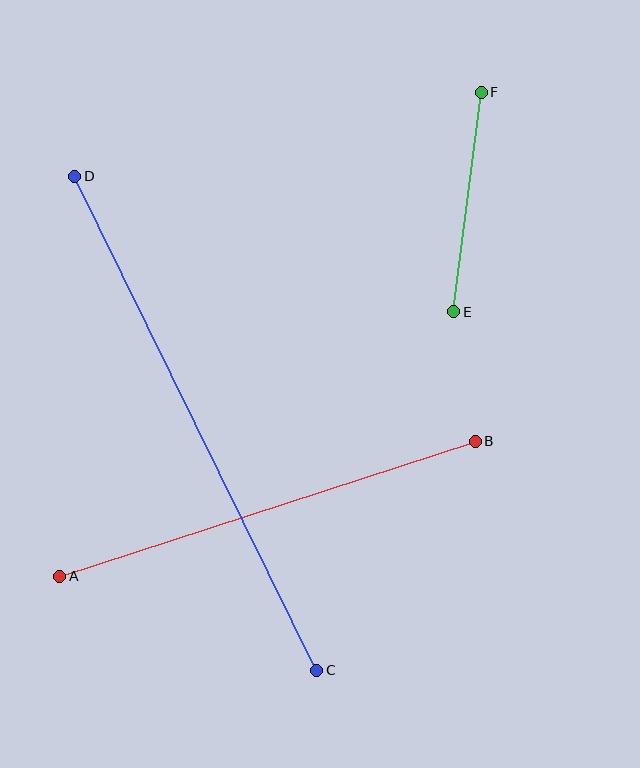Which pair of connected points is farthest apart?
Points C and D are farthest apart.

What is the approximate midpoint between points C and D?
The midpoint is at approximately (196, 423) pixels.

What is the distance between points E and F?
The distance is approximately 221 pixels.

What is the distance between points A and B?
The distance is approximately 437 pixels.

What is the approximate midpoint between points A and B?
The midpoint is at approximately (267, 509) pixels.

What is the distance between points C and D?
The distance is approximately 550 pixels.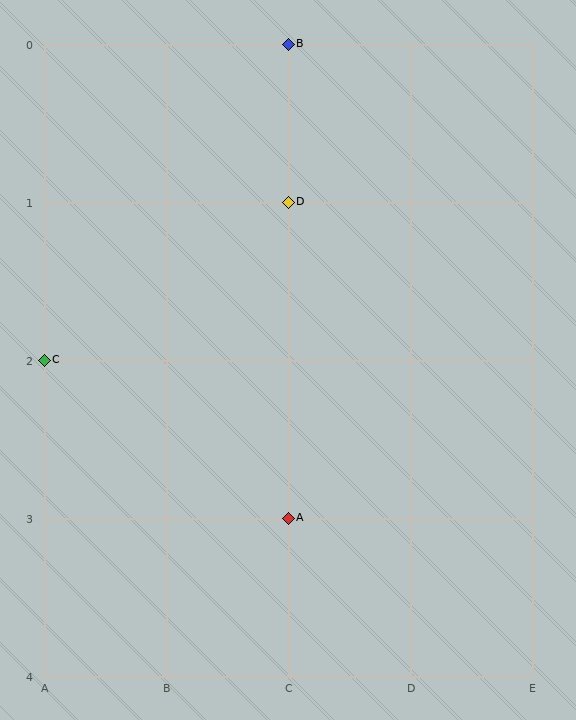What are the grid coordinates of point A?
Point A is at grid coordinates (C, 3).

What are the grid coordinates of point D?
Point D is at grid coordinates (C, 1).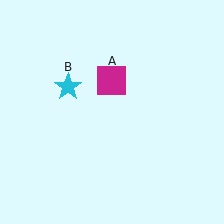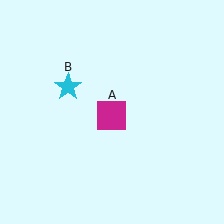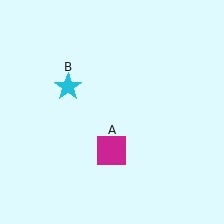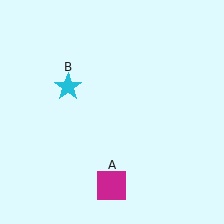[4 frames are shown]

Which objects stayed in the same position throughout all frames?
Cyan star (object B) remained stationary.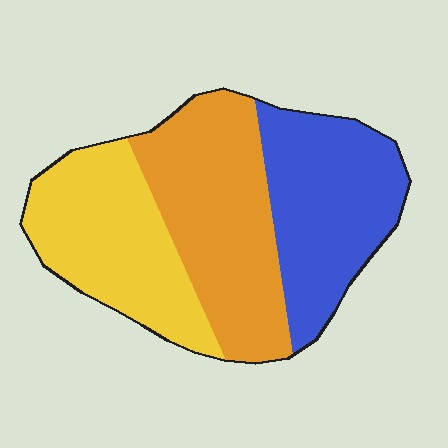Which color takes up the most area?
Orange, at roughly 35%.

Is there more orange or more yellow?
Orange.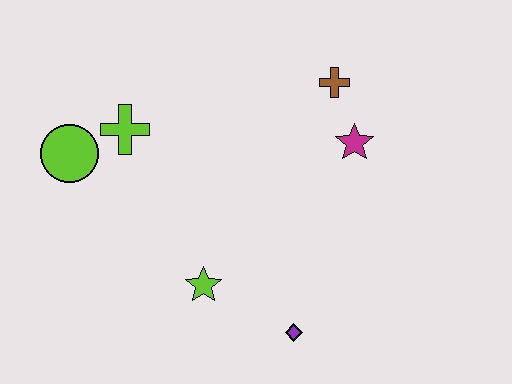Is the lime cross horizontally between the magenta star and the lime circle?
Yes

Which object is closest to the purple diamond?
The lime star is closest to the purple diamond.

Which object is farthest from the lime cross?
The purple diamond is farthest from the lime cross.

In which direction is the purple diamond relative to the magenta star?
The purple diamond is below the magenta star.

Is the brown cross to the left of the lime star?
No